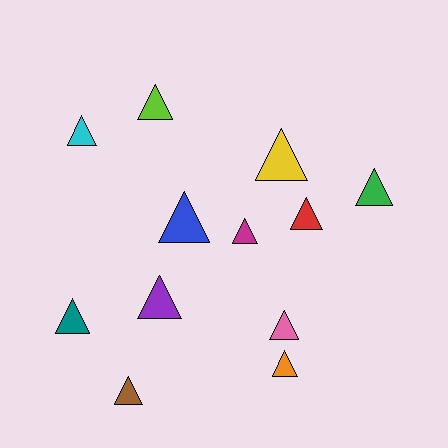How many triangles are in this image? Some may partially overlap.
There are 12 triangles.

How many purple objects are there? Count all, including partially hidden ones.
There is 1 purple object.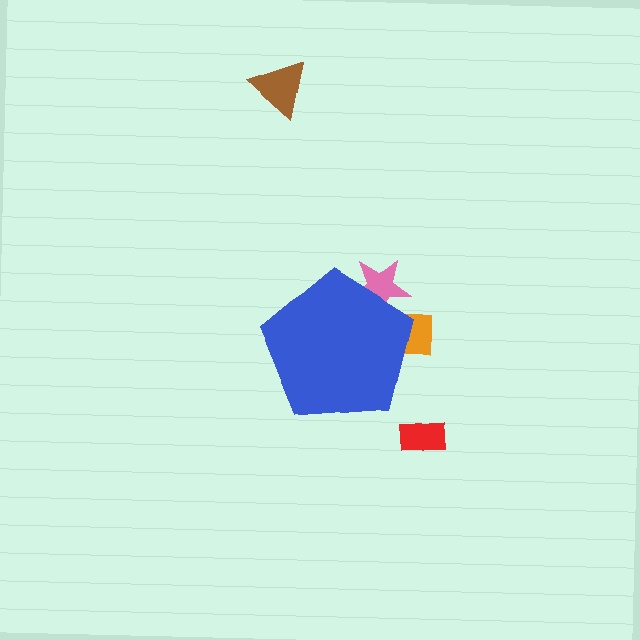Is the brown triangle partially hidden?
No, the brown triangle is fully visible.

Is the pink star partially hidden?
Yes, the pink star is partially hidden behind the blue pentagon.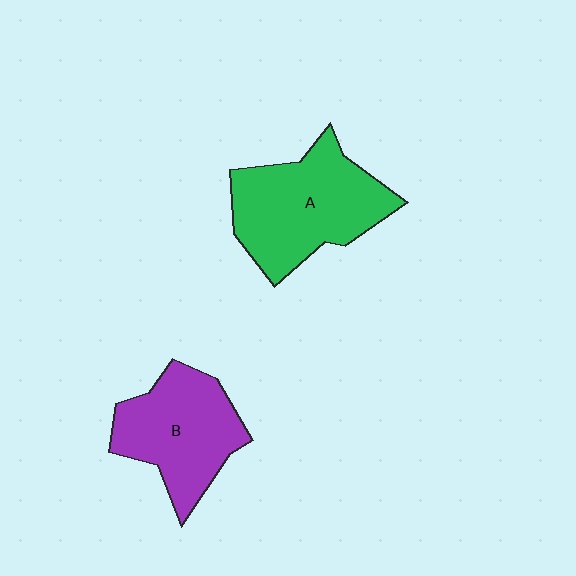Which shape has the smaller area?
Shape B (purple).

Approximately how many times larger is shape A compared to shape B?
Approximately 1.2 times.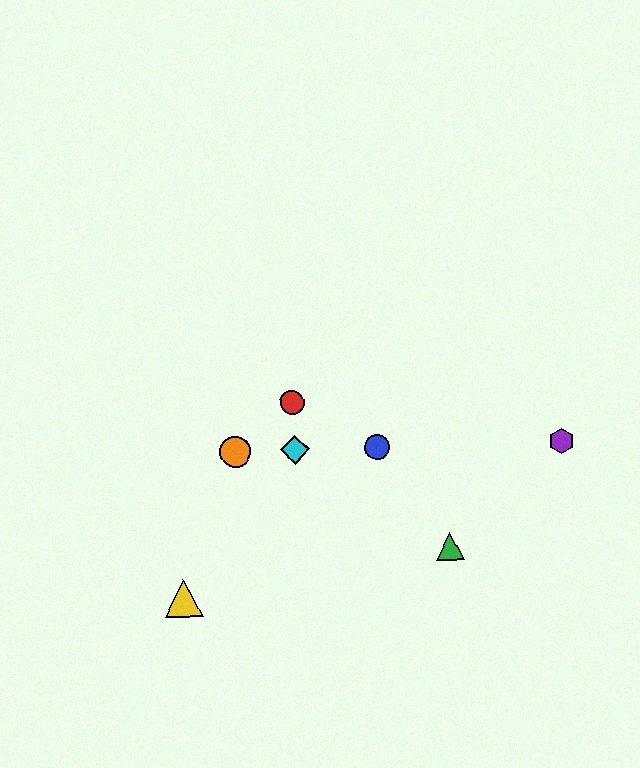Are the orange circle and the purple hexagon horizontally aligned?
Yes, both are at y≈452.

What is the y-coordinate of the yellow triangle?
The yellow triangle is at y≈598.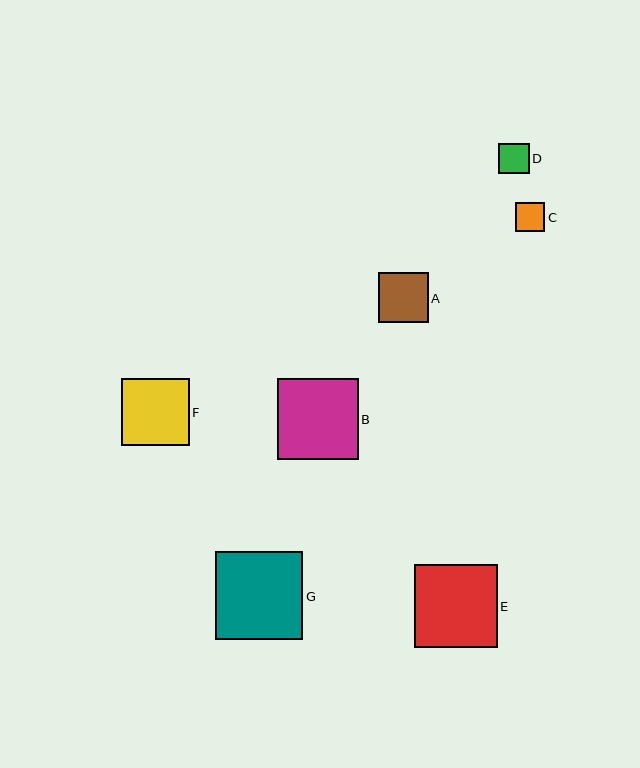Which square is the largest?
Square G is the largest with a size of approximately 88 pixels.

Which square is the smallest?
Square C is the smallest with a size of approximately 29 pixels.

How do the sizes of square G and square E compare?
Square G and square E are approximately the same size.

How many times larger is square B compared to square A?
Square B is approximately 1.6 times the size of square A.